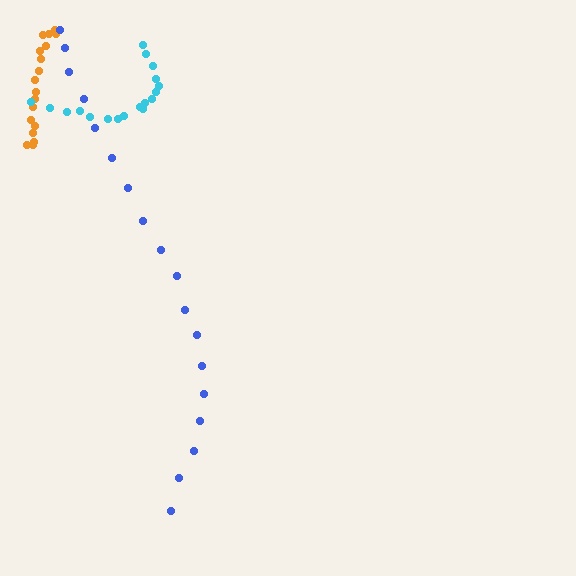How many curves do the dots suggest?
There are 3 distinct paths.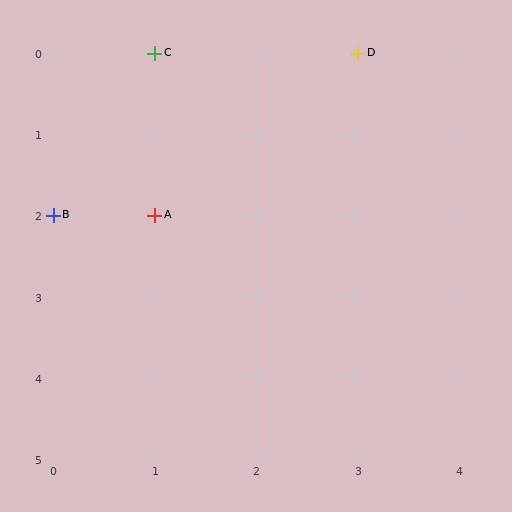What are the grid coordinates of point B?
Point B is at grid coordinates (0, 2).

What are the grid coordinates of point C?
Point C is at grid coordinates (1, 0).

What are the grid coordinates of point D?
Point D is at grid coordinates (3, 0).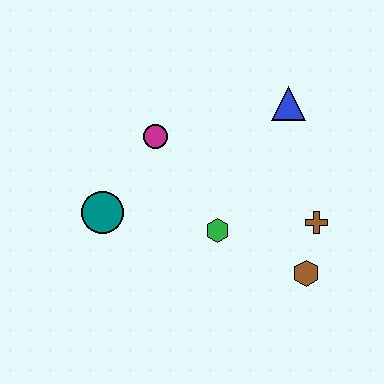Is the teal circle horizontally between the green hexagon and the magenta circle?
No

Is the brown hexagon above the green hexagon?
No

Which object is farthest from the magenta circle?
The brown hexagon is farthest from the magenta circle.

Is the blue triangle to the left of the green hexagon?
No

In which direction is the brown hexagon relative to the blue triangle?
The brown hexagon is below the blue triangle.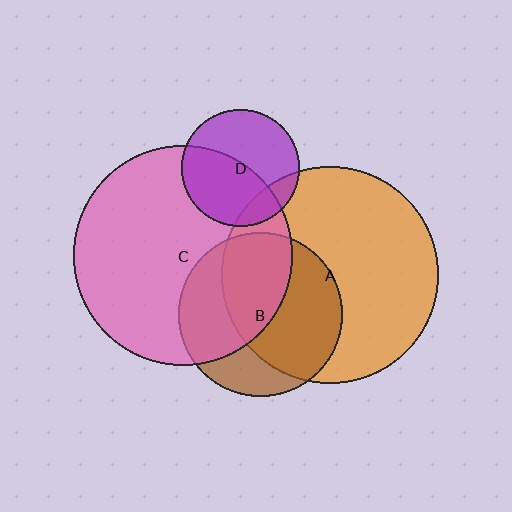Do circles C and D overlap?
Yes.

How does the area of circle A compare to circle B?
Approximately 1.7 times.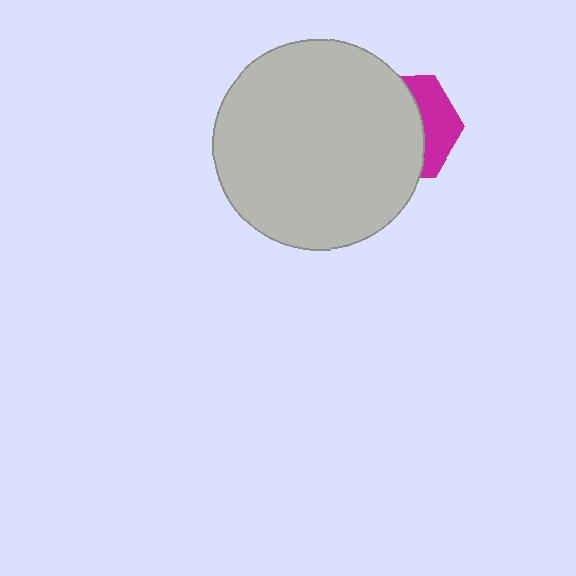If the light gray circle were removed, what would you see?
You would see the complete magenta hexagon.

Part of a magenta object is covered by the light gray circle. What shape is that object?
It is a hexagon.